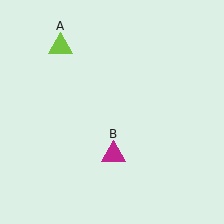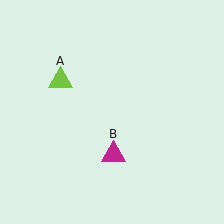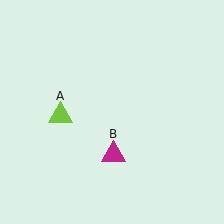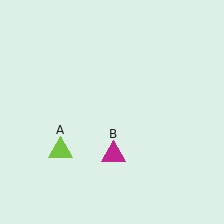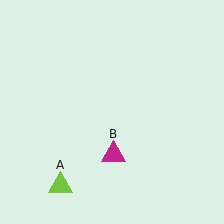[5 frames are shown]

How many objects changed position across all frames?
1 object changed position: lime triangle (object A).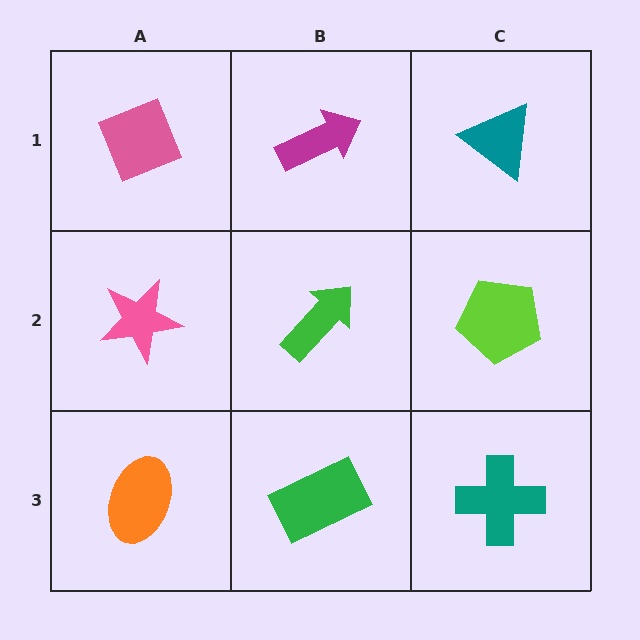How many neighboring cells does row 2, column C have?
3.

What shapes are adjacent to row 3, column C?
A lime pentagon (row 2, column C), a green rectangle (row 3, column B).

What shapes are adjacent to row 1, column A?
A pink star (row 2, column A), a magenta arrow (row 1, column B).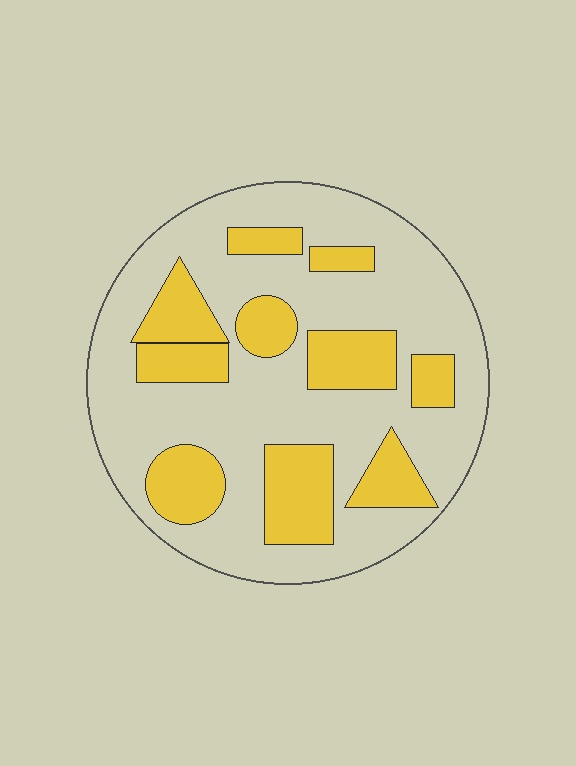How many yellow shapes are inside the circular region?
10.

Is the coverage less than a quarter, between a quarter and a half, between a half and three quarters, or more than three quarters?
Between a quarter and a half.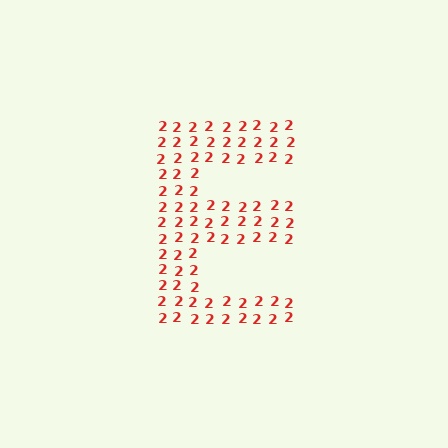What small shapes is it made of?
It is made of small digit 2's.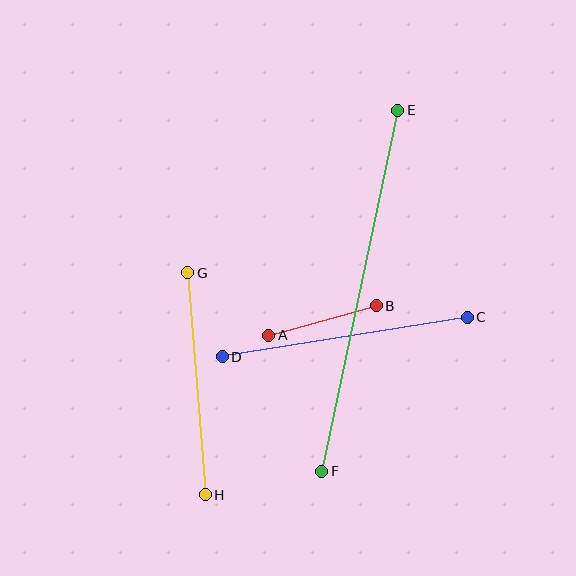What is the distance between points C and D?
The distance is approximately 248 pixels.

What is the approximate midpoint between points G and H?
The midpoint is at approximately (196, 384) pixels.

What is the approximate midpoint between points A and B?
The midpoint is at approximately (323, 320) pixels.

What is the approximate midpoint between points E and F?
The midpoint is at approximately (360, 291) pixels.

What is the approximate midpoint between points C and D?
The midpoint is at approximately (345, 337) pixels.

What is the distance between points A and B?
The distance is approximately 111 pixels.